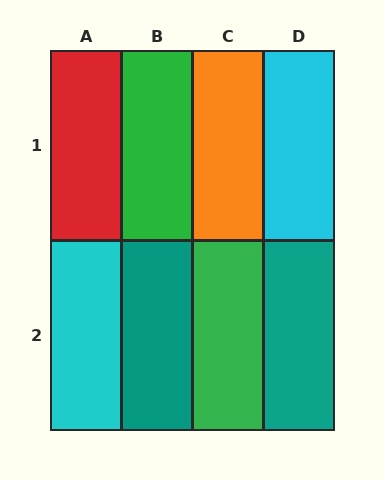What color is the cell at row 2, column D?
Teal.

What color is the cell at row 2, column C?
Green.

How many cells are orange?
1 cell is orange.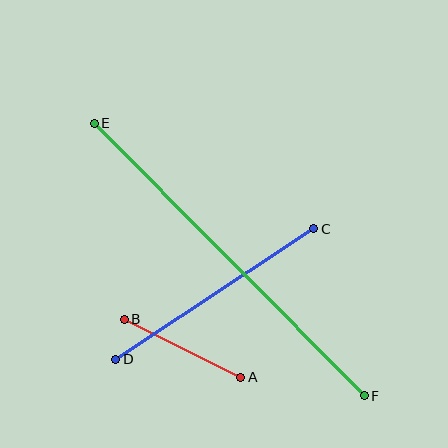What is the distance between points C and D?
The distance is approximately 237 pixels.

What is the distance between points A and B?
The distance is approximately 130 pixels.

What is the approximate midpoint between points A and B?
The midpoint is at approximately (183, 348) pixels.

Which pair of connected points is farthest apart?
Points E and F are farthest apart.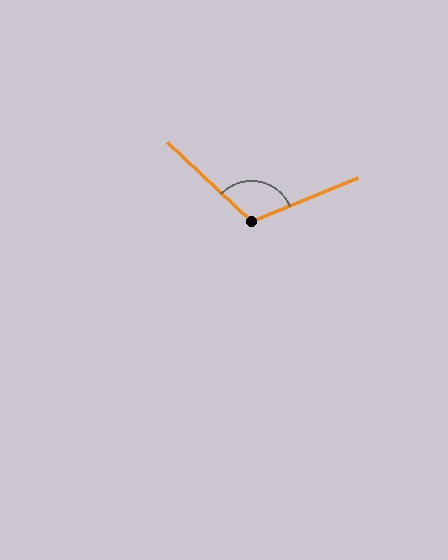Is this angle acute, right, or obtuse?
It is obtuse.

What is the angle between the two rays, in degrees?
Approximately 114 degrees.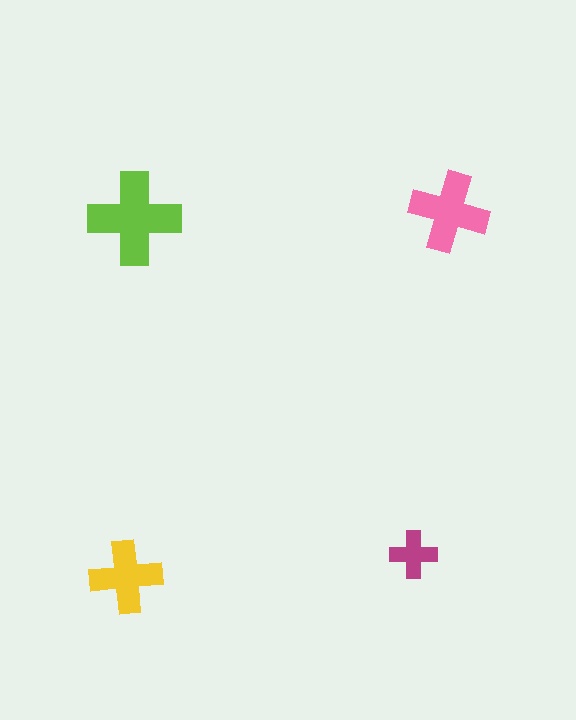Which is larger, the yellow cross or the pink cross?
The pink one.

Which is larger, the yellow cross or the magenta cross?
The yellow one.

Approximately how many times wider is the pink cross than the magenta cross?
About 1.5 times wider.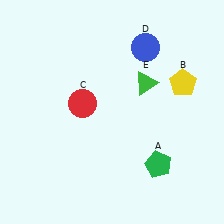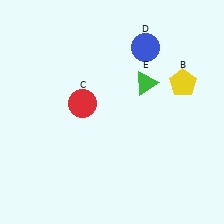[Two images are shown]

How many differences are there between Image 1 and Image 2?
There is 1 difference between the two images.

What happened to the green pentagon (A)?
The green pentagon (A) was removed in Image 2. It was in the bottom-right area of Image 1.